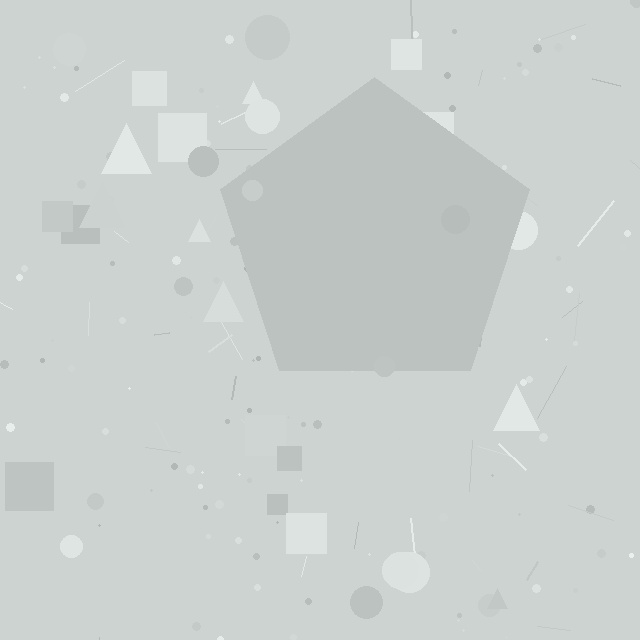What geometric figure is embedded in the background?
A pentagon is embedded in the background.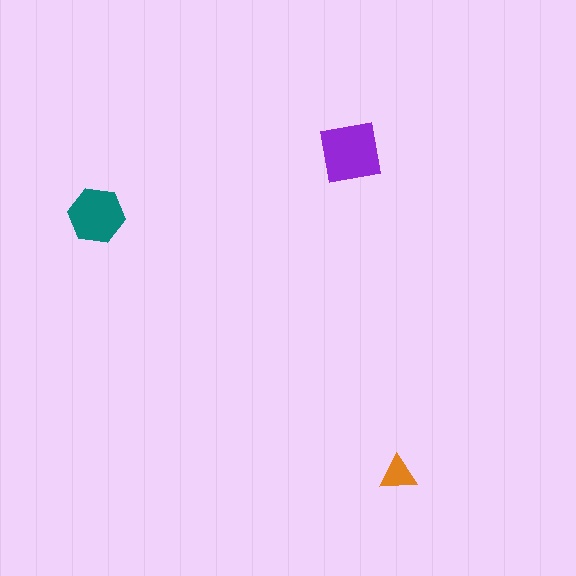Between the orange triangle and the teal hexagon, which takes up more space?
The teal hexagon.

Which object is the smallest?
The orange triangle.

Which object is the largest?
The purple square.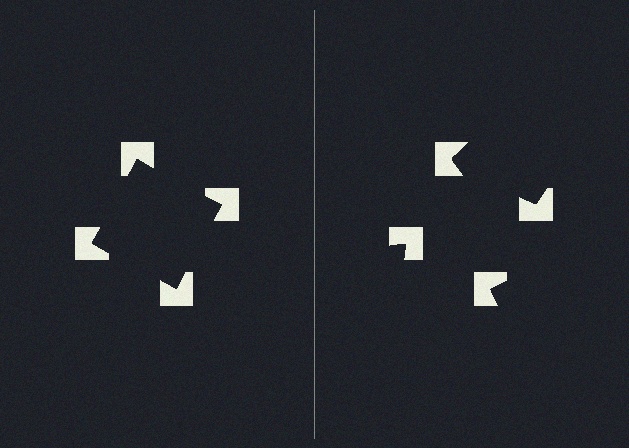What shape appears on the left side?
An illusory square.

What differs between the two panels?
The notched squares are positioned identically on both sides; only the wedge orientations differ. On the left they align to a square; on the right they are misaligned.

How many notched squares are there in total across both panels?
8 — 4 on each side.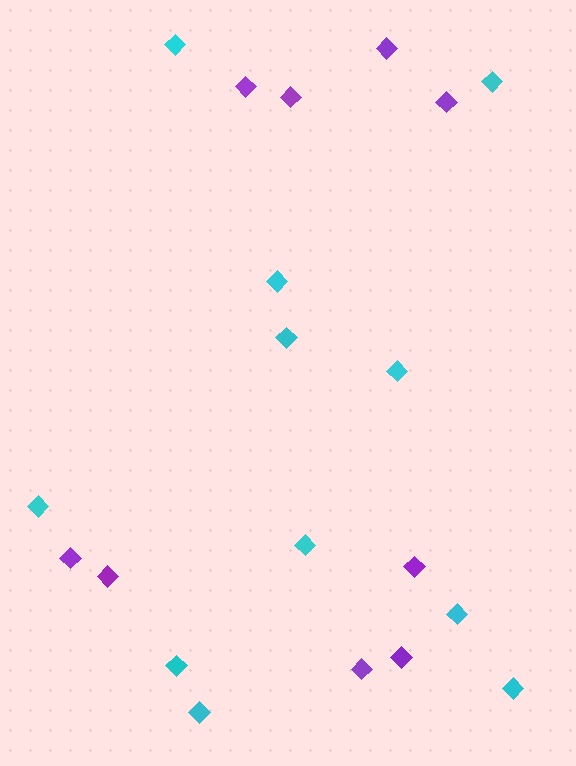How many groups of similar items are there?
There are 2 groups: one group of purple diamonds (9) and one group of cyan diamonds (11).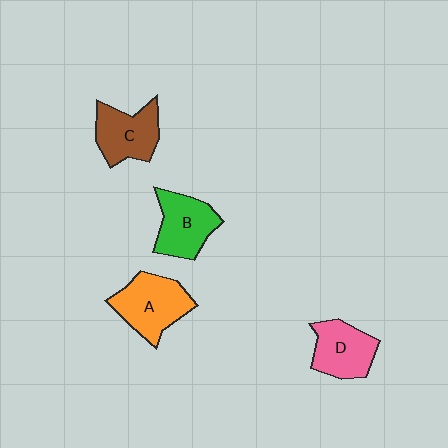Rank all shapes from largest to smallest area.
From largest to smallest: A (orange), B (green), C (brown), D (pink).